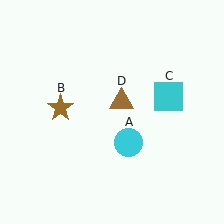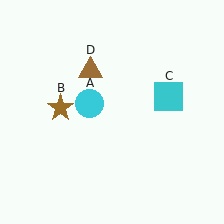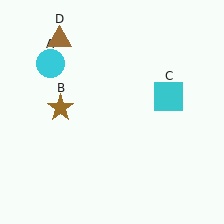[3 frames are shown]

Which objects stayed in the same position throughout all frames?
Brown star (object B) and cyan square (object C) remained stationary.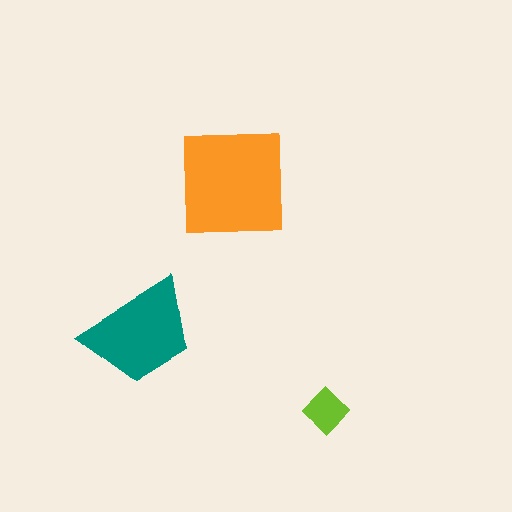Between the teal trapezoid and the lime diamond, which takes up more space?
The teal trapezoid.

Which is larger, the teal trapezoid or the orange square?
The orange square.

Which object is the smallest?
The lime diamond.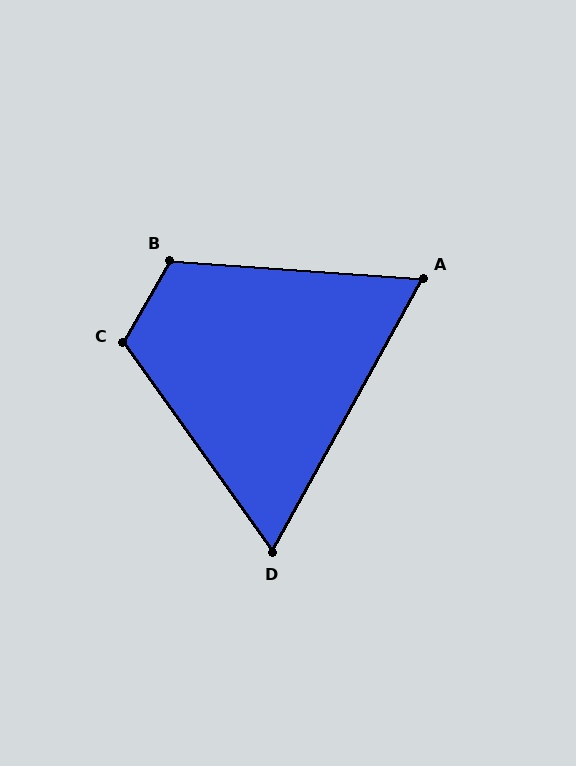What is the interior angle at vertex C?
Approximately 115 degrees (obtuse).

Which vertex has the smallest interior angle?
D, at approximately 64 degrees.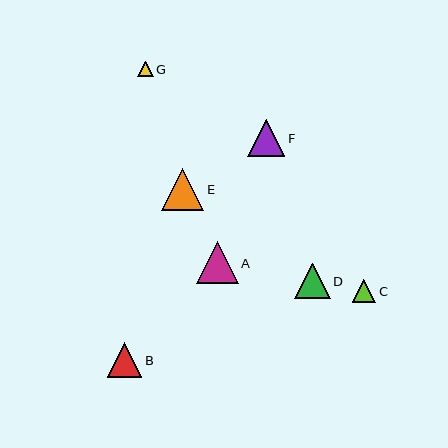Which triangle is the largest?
Triangle E is the largest with a size of approximately 42 pixels.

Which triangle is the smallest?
Triangle G is the smallest with a size of approximately 16 pixels.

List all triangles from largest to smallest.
From largest to smallest: E, A, F, D, B, C, G.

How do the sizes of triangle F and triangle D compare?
Triangle F and triangle D are approximately the same size.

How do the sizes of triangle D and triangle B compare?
Triangle D and triangle B are approximately the same size.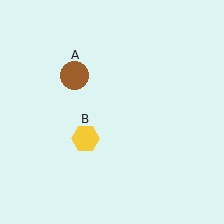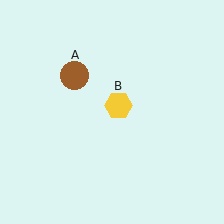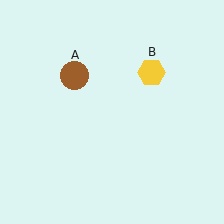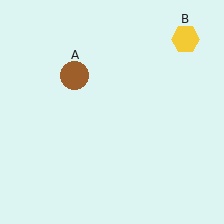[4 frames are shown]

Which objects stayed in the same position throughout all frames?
Brown circle (object A) remained stationary.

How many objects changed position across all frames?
1 object changed position: yellow hexagon (object B).